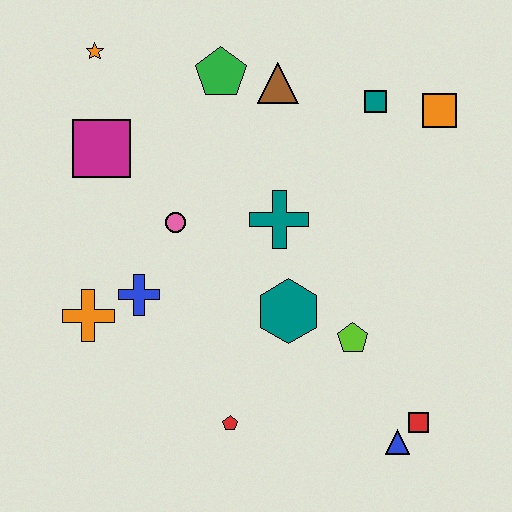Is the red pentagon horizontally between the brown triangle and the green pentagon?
Yes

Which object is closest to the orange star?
The magenta square is closest to the orange star.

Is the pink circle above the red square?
Yes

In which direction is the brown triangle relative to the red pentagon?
The brown triangle is above the red pentagon.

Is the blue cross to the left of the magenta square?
No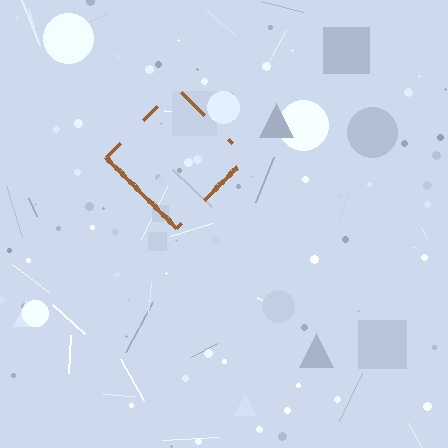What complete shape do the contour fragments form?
The contour fragments form a diamond.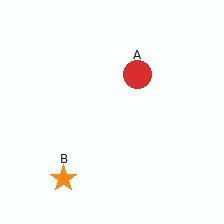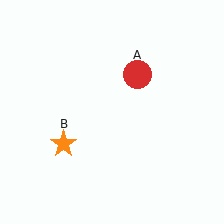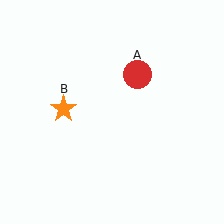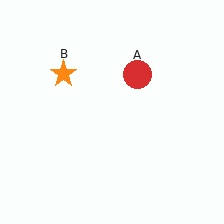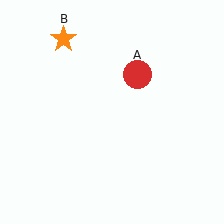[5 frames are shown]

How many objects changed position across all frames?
1 object changed position: orange star (object B).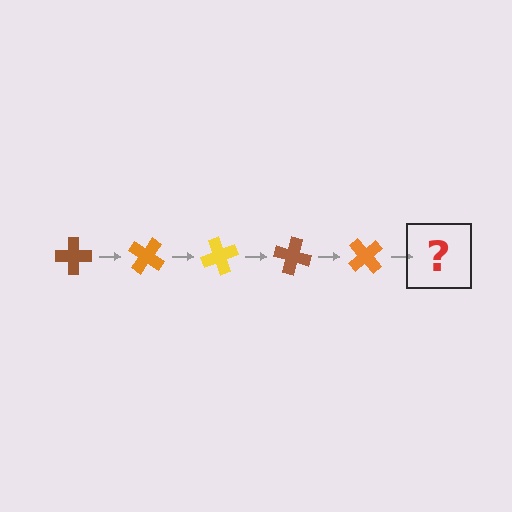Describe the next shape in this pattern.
It should be a yellow cross, rotated 175 degrees from the start.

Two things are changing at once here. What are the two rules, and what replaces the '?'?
The two rules are that it rotates 35 degrees each step and the color cycles through brown, orange, and yellow. The '?' should be a yellow cross, rotated 175 degrees from the start.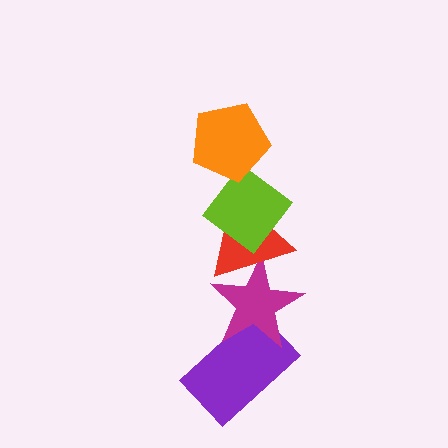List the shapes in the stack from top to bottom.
From top to bottom: the orange pentagon, the lime diamond, the red triangle, the magenta star, the purple rectangle.